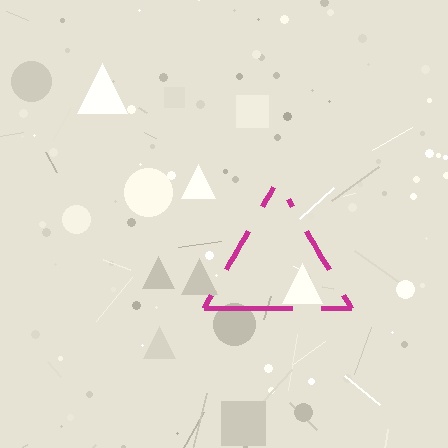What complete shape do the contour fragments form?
The contour fragments form a triangle.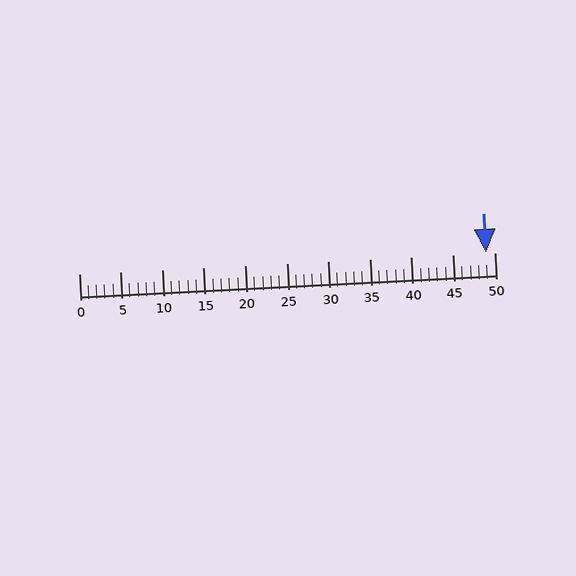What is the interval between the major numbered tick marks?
The major tick marks are spaced 5 units apart.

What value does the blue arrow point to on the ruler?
The blue arrow points to approximately 49.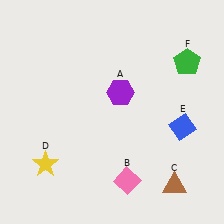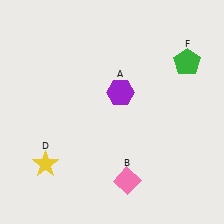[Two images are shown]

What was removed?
The blue diamond (E), the brown triangle (C) were removed in Image 2.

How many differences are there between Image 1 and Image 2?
There are 2 differences between the two images.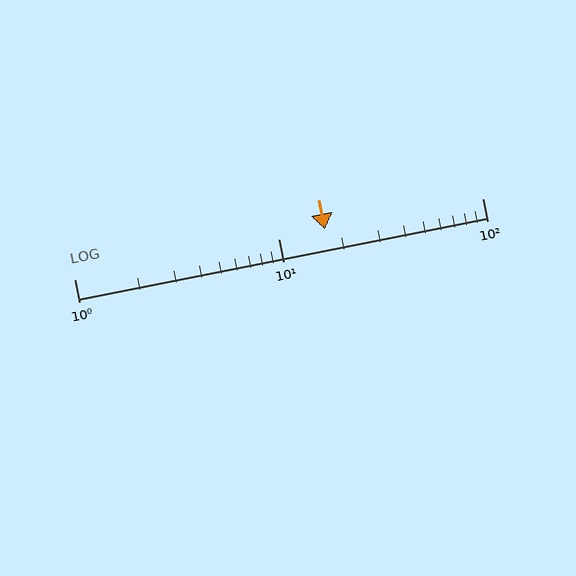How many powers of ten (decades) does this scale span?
The scale spans 2 decades, from 1 to 100.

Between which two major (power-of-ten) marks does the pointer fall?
The pointer is between 10 and 100.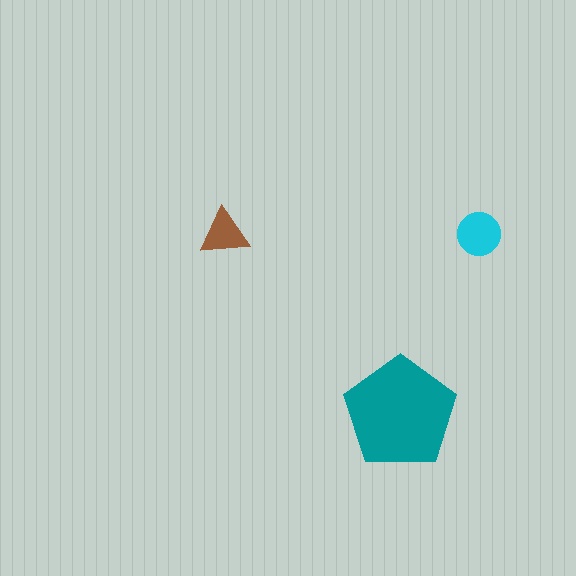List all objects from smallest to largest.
The brown triangle, the cyan circle, the teal pentagon.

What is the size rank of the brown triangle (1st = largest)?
3rd.